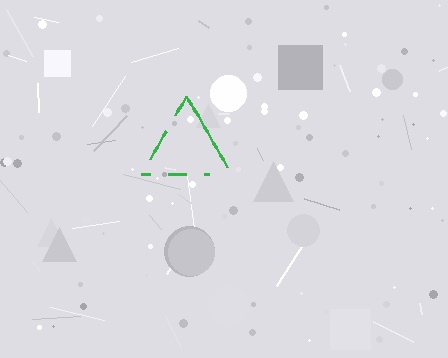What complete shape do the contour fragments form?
The contour fragments form a triangle.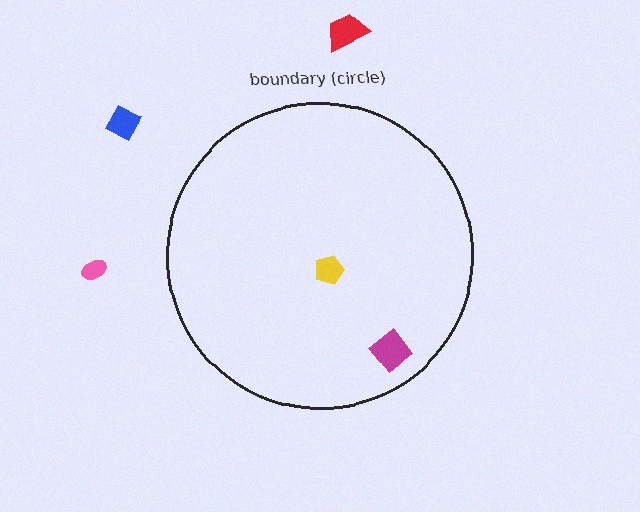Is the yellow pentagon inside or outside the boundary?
Inside.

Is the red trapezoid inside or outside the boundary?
Outside.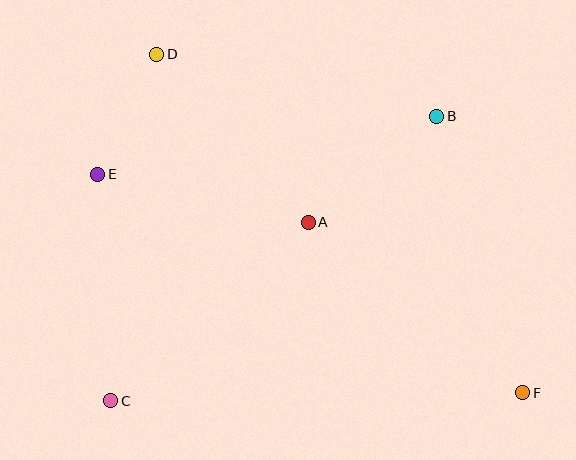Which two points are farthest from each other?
Points D and F are farthest from each other.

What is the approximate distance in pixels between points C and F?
The distance between C and F is approximately 412 pixels.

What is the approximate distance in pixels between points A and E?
The distance between A and E is approximately 216 pixels.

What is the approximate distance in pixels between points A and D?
The distance between A and D is approximately 226 pixels.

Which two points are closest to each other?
Points D and E are closest to each other.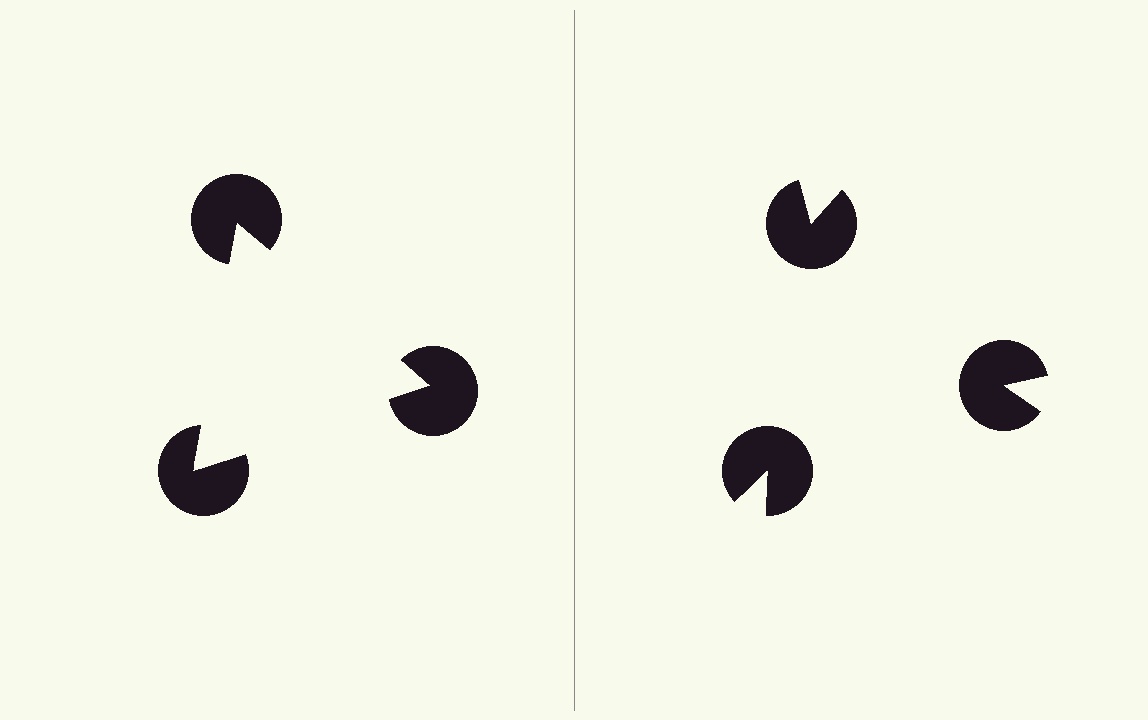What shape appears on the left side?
An illusory triangle.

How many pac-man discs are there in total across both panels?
6 — 3 on each side.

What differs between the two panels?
The pac-man discs are positioned identically on both sides; only the wedge orientations differ. On the left they align to a triangle; on the right they are misaligned.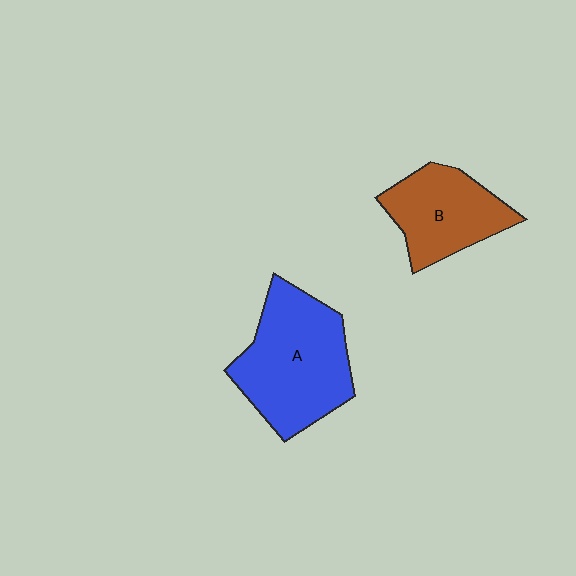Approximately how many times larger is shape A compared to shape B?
Approximately 1.4 times.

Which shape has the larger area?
Shape A (blue).